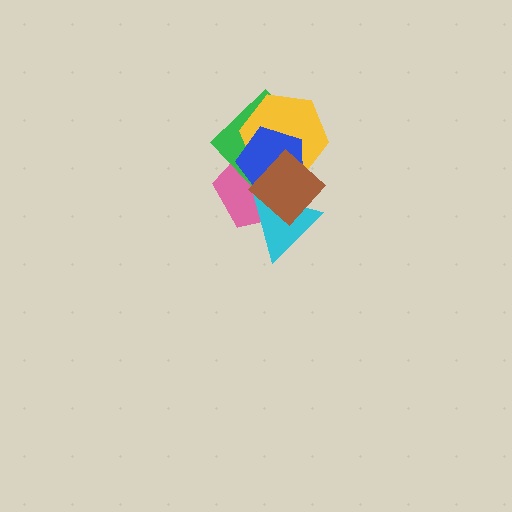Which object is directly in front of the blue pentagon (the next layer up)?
The cyan triangle is directly in front of the blue pentagon.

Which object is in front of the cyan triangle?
The brown diamond is in front of the cyan triangle.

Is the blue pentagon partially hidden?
Yes, it is partially covered by another shape.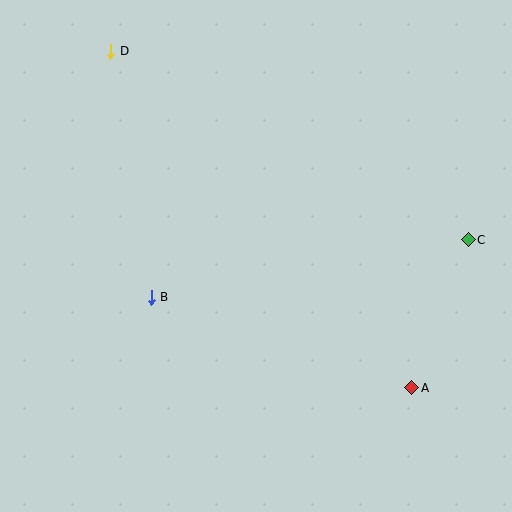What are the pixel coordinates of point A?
Point A is at (412, 388).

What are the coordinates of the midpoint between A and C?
The midpoint between A and C is at (440, 314).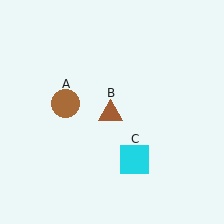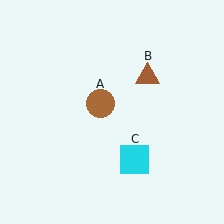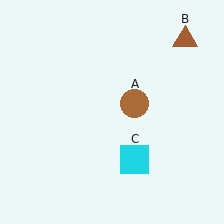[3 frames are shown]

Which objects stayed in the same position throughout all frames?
Cyan square (object C) remained stationary.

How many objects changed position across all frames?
2 objects changed position: brown circle (object A), brown triangle (object B).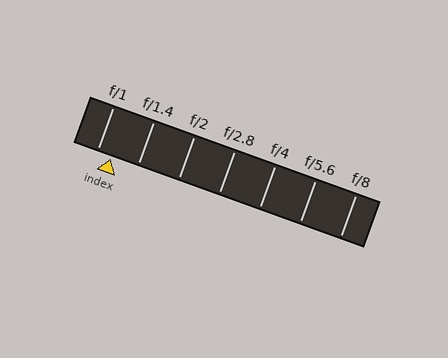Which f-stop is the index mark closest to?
The index mark is closest to f/1.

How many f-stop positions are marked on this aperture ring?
There are 7 f-stop positions marked.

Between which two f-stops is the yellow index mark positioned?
The index mark is between f/1 and f/1.4.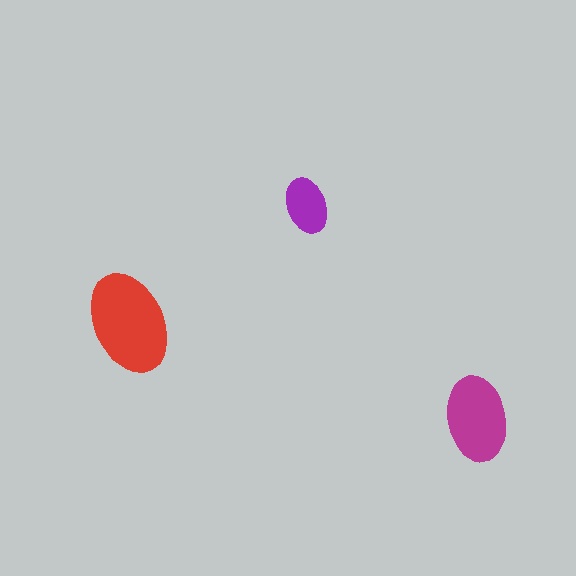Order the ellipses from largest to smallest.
the red one, the magenta one, the purple one.